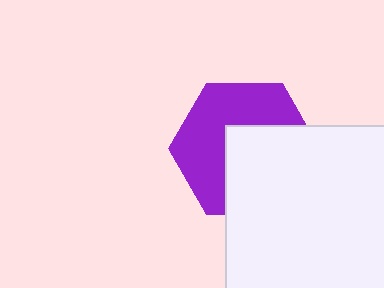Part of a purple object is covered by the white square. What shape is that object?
It is a hexagon.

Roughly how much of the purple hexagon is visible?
About half of it is visible (roughly 53%).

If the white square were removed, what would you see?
You would see the complete purple hexagon.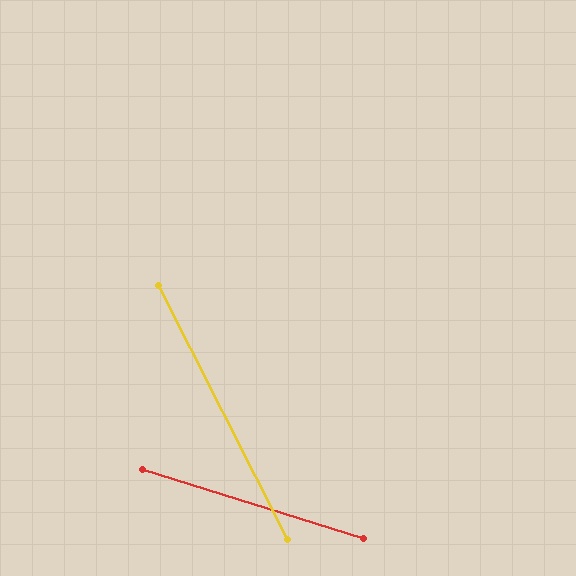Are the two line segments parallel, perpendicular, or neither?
Neither parallel nor perpendicular — they differ by about 46°.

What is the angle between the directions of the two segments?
Approximately 46 degrees.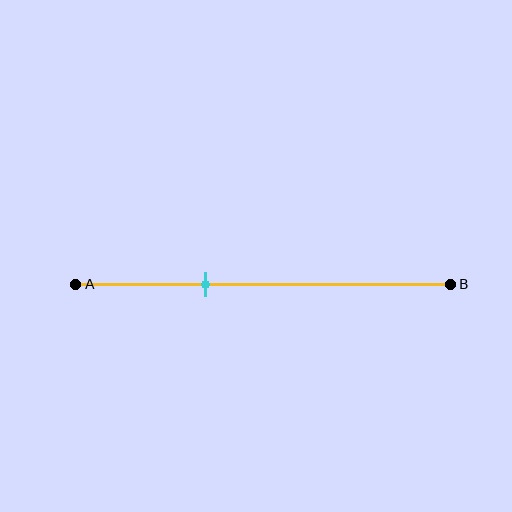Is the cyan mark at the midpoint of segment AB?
No, the mark is at about 35% from A, not at the 50% midpoint.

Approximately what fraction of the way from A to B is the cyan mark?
The cyan mark is approximately 35% of the way from A to B.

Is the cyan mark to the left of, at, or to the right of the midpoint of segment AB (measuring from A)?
The cyan mark is to the left of the midpoint of segment AB.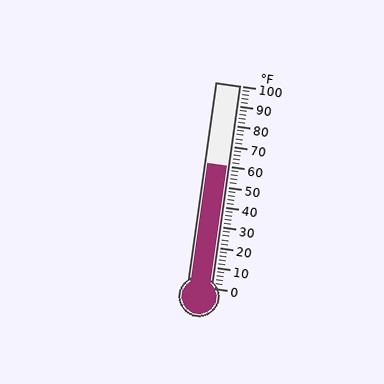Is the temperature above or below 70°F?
The temperature is below 70°F.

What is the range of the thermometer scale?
The thermometer scale ranges from 0°F to 100°F.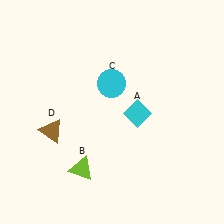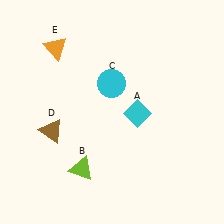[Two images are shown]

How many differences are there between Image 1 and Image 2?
There is 1 difference between the two images.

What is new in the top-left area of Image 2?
An orange triangle (E) was added in the top-left area of Image 2.